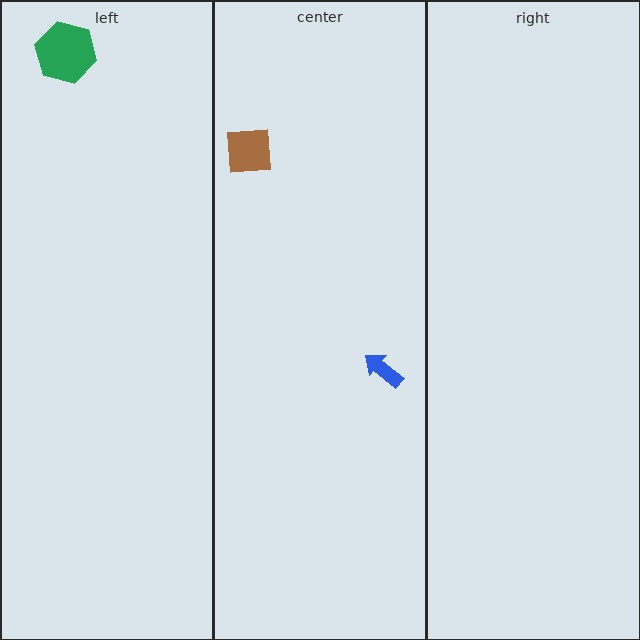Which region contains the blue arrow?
The center region.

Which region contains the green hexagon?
The left region.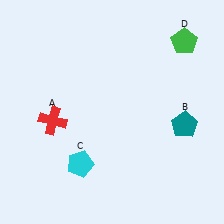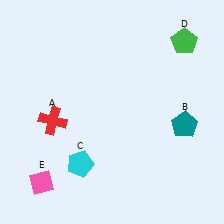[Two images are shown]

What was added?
A pink diamond (E) was added in Image 2.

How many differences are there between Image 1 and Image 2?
There is 1 difference between the two images.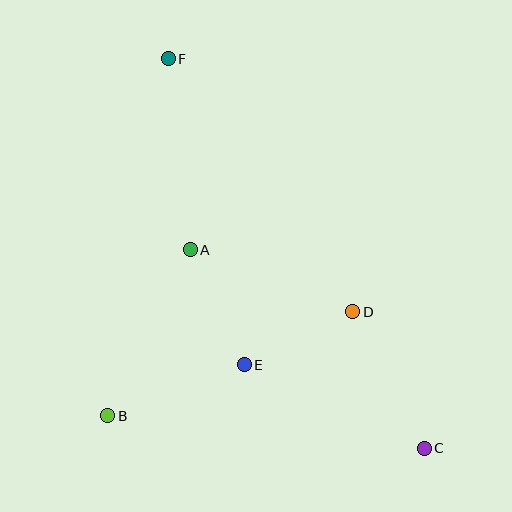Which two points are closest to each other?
Points D and E are closest to each other.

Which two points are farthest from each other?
Points C and F are farthest from each other.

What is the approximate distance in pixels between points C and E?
The distance between C and E is approximately 199 pixels.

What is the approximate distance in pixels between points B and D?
The distance between B and D is approximately 267 pixels.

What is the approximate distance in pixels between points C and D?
The distance between C and D is approximately 154 pixels.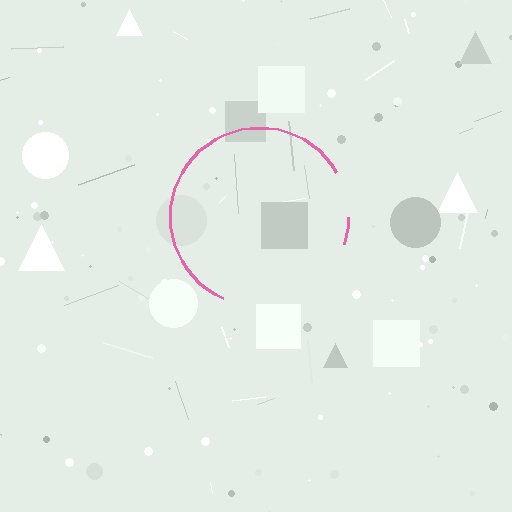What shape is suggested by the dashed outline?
The dashed outline suggests a circle.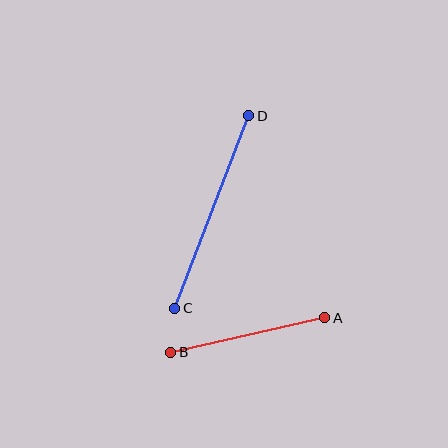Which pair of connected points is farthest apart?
Points C and D are farthest apart.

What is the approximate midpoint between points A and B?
The midpoint is at approximately (248, 335) pixels.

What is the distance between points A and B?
The distance is approximately 158 pixels.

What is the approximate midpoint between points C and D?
The midpoint is at approximately (212, 212) pixels.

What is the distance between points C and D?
The distance is approximately 206 pixels.